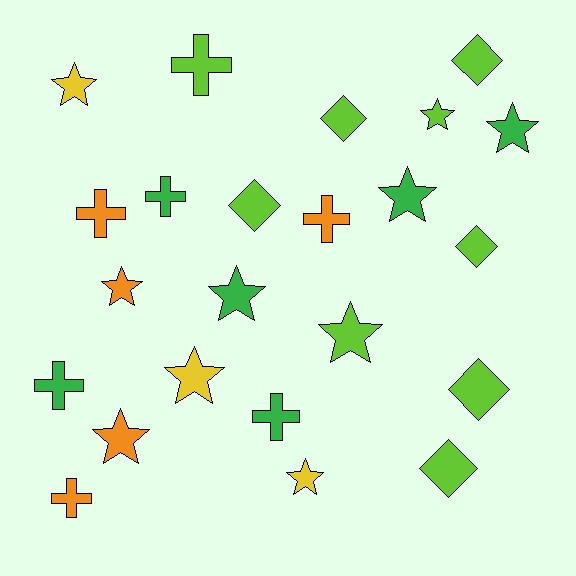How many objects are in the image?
There are 23 objects.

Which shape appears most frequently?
Star, with 10 objects.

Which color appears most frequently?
Lime, with 9 objects.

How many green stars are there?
There are 3 green stars.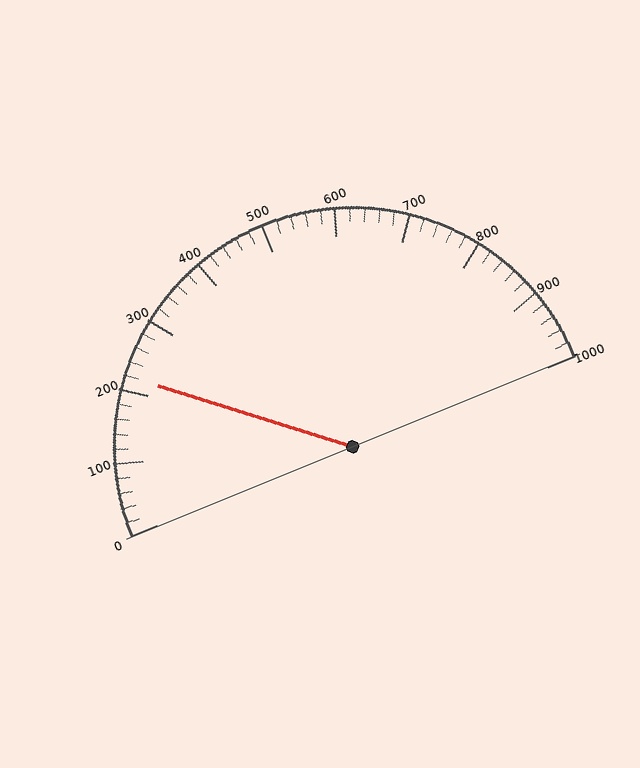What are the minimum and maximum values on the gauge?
The gauge ranges from 0 to 1000.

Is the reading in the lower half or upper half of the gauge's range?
The reading is in the lower half of the range (0 to 1000).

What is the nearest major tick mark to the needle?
The nearest major tick mark is 200.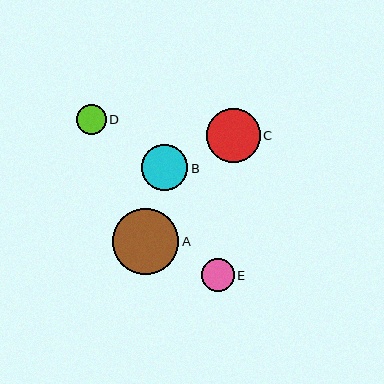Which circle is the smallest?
Circle D is the smallest with a size of approximately 29 pixels.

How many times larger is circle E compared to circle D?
Circle E is approximately 1.1 times the size of circle D.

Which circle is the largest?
Circle A is the largest with a size of approximately 66 pixels.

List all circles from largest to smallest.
From largest to smallest: A, C, B, E, D.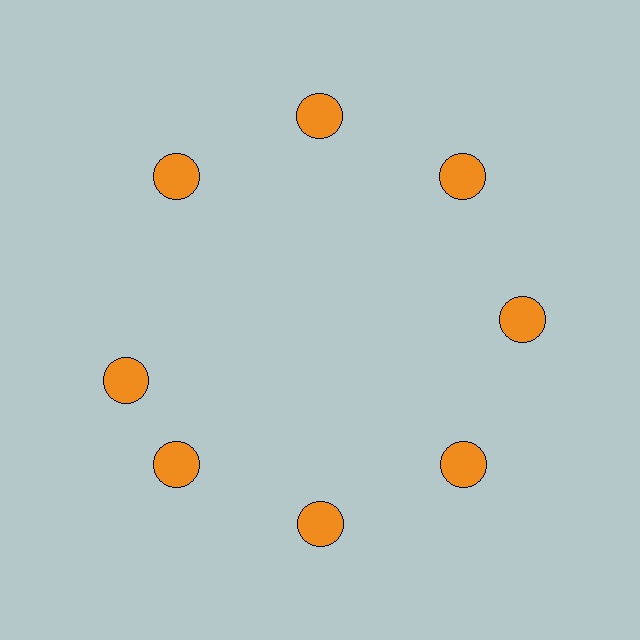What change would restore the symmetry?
The symmetry would be restored by rotating it back into even spacing with its neighbors so that all 8 circles sit at equal angles and equal distance from the center.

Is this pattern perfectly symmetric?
No. The 8 orange circles are arranged in a ring, but one element near the 9 o'clock position is rotated out of alignment along the ring, breaking the 8-fold rotational symmetry.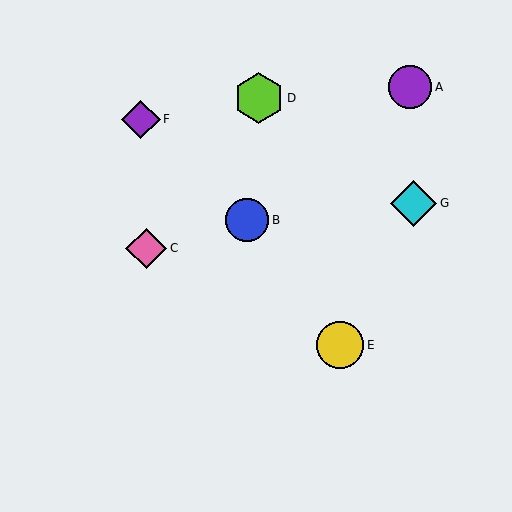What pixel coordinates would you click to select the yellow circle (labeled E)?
Click at (340, 345) to select the yellow circle E.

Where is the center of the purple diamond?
The center of the purple diamond is at (141, 119).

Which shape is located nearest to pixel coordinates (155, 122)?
The purple diamond (labeled F) at (141, 119) is nearest to that location.